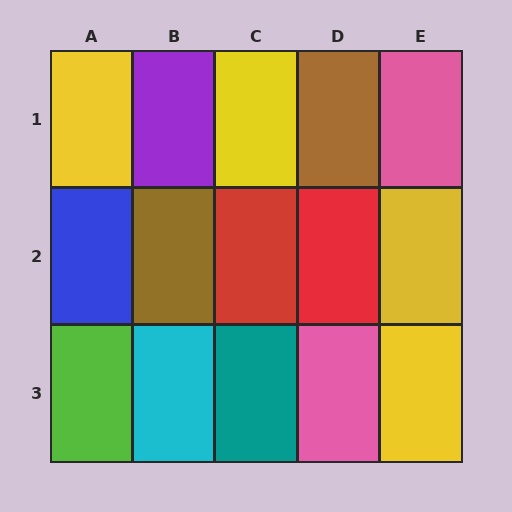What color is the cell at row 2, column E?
Yellow.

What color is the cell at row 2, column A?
Blue.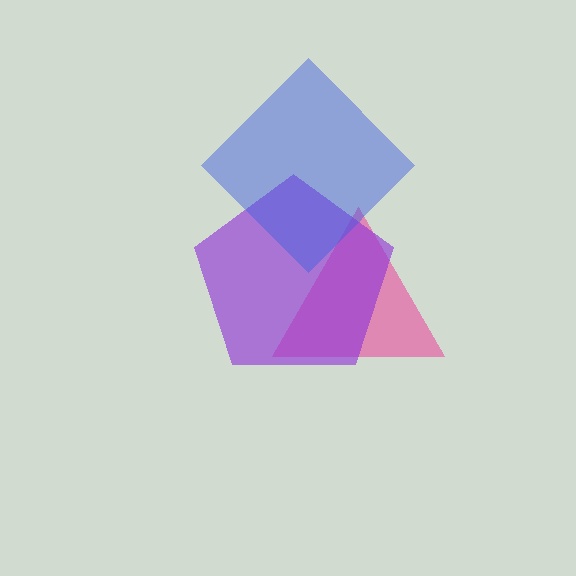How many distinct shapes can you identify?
There are 3 distinct shapes: a pink triangle, a purple pentagon, a blue diamond.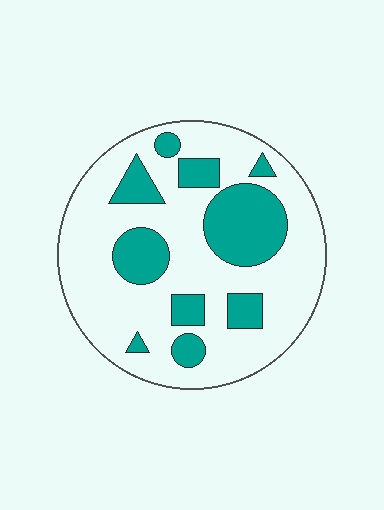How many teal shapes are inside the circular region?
10.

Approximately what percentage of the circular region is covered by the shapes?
Approximately 25%.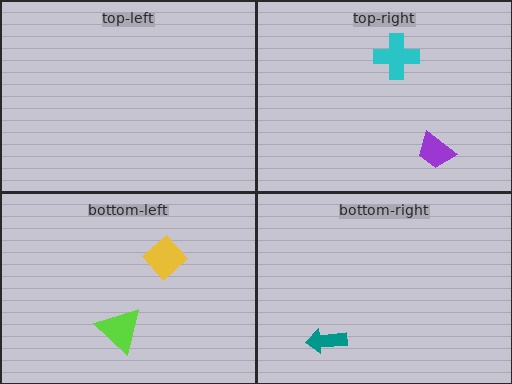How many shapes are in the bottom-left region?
2.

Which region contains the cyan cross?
The top-right region.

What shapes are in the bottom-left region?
The lime triangle, the yellow diamond.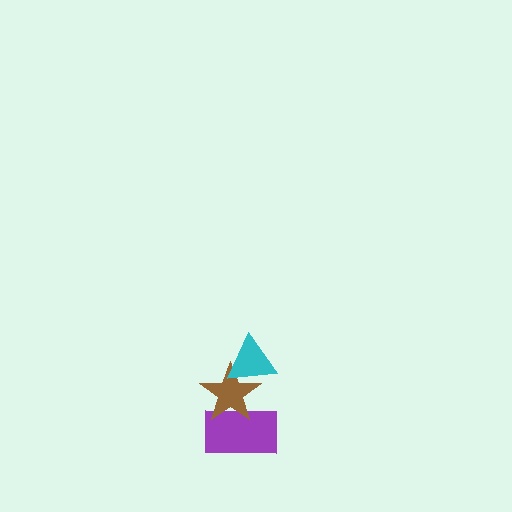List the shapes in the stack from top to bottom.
From top to bottom: the cyan triangle, the brown star, the purple rectangle.